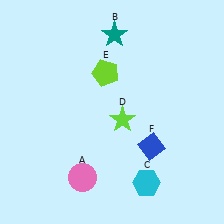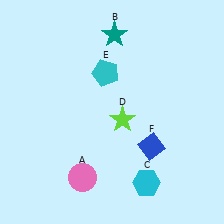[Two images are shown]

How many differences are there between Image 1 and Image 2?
There is 1 difference between the two images.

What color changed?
The pentagon (E) changed from lime in Image 1 to cyan in Image 2.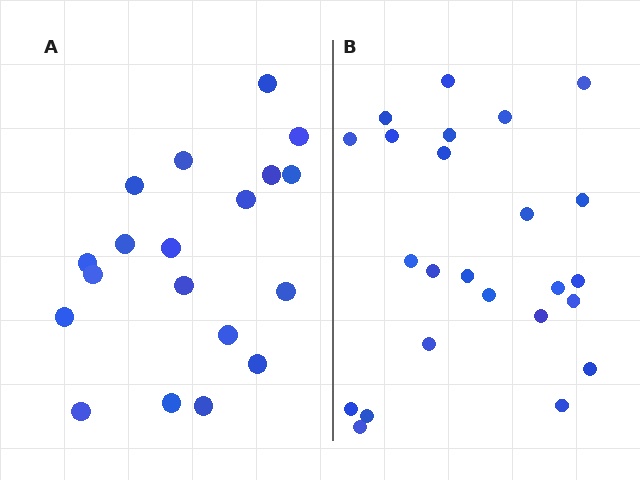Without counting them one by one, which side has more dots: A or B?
Region B (the right region) has more dots.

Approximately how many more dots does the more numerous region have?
Region B has about 5 more dots than region A.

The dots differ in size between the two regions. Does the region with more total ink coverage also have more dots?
No. Region A has more total ink coverage because its dots are larger, but region B actually contains more individual dots. Total area can be misleading — the number of items is what matters here.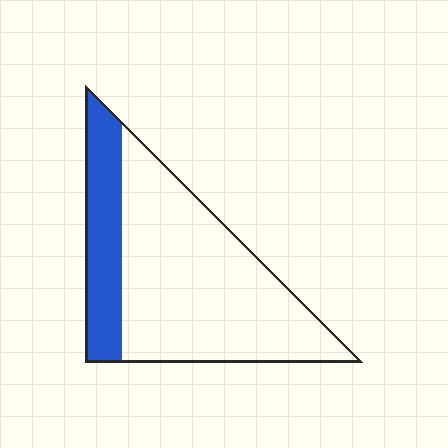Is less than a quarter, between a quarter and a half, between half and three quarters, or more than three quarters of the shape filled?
Less than a quarter.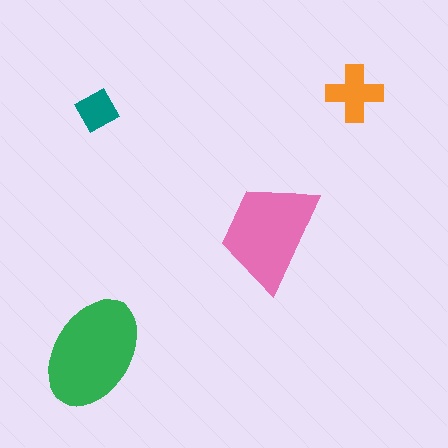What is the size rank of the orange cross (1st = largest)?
3rd.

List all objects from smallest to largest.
The teal diamond, the orange cross, the pink trapezoid, the green ellipse.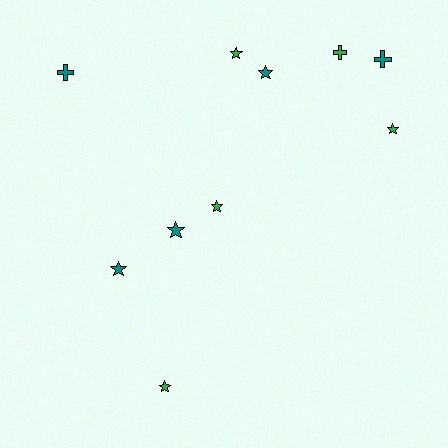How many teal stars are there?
There are 3 teal stars.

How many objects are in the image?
There are 10 objects.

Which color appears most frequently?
Green, with 5 objects.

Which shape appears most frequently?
Star, with 7 objects.